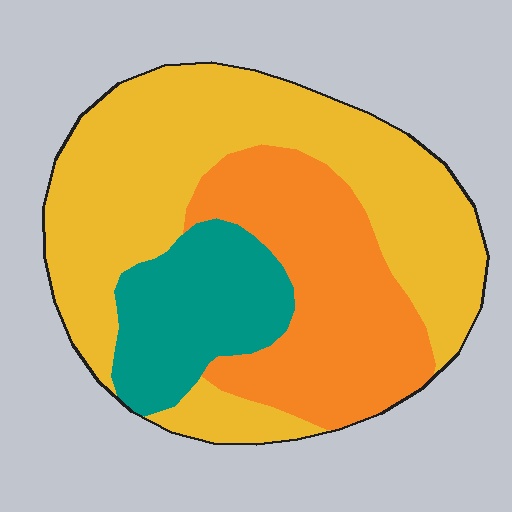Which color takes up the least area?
Teal, at roughly 20%.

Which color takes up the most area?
Yellow, at roughly 50%.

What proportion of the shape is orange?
Orange covers 30% of the shape.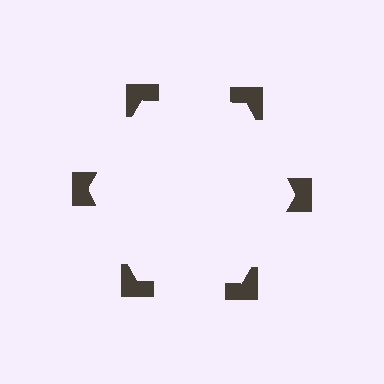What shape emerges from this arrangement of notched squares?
An illusory hexagon — its edges are inferred from the aligned wedge cuts in the notched squares, not physically drawn.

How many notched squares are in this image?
There are 6 — one at each vertex of the illusory hexagon.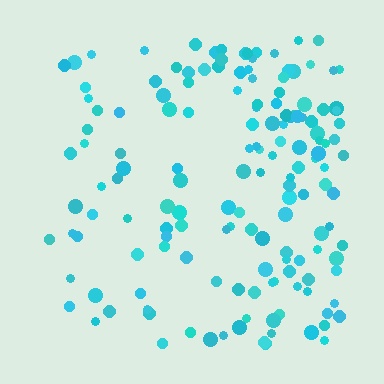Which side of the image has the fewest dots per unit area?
The left.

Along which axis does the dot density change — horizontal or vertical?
Horizontal.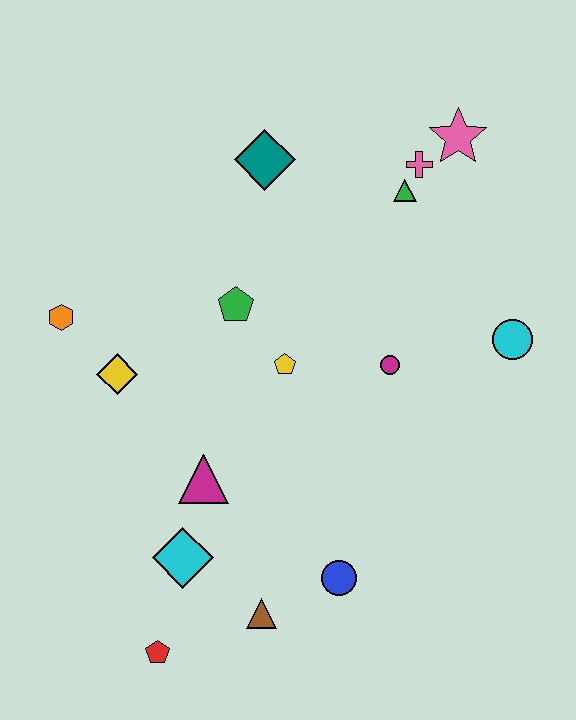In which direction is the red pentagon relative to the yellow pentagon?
The red pentagon is below the yellow pentagon.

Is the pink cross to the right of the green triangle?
Yes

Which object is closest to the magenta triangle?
The cyan diamond is closest to the magenta triangle.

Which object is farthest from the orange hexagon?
The cyan circle is farthest from the orange hexagon.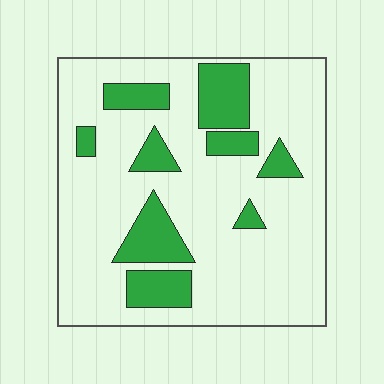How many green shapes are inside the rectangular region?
9.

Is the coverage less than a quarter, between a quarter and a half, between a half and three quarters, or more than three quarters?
Less than a quarter.